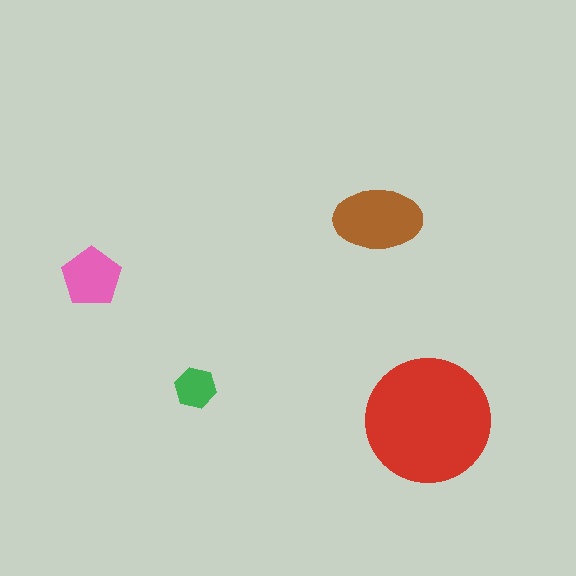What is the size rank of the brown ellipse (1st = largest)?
2nd.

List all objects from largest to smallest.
The red circle, the brown ellipse, the pink pentagon, the green hexagon.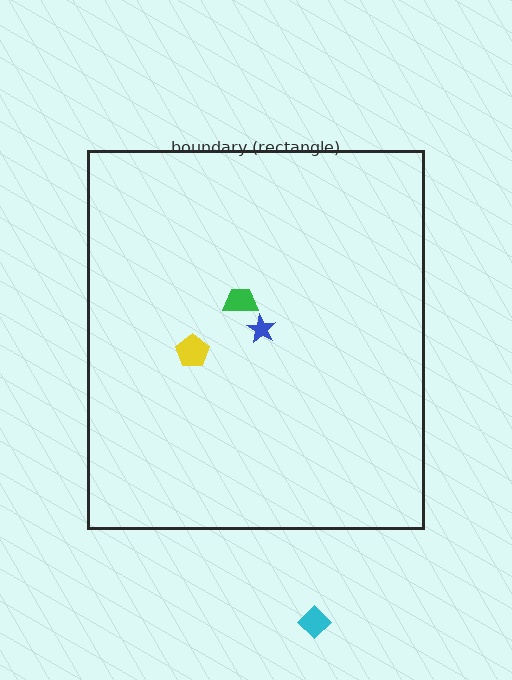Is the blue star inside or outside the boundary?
Inside.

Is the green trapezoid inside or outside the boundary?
Inside.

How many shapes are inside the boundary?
3 inside, 1 outside.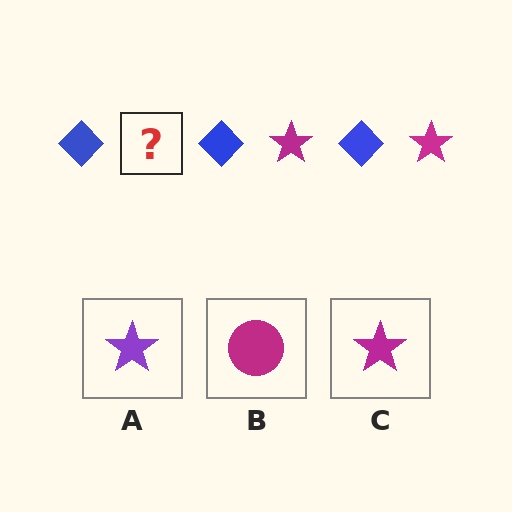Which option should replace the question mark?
Option C.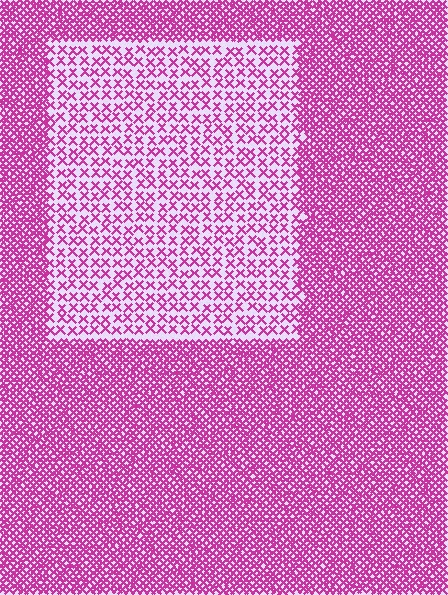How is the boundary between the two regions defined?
The boundary is defined by a change in element density (approximately 2.8x ratio). All elements are the same color, size, and shape.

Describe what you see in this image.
The image contains small magenta elements arranged at two different densities. A rectangle-shaped region is visible where the elements are less densely packed than the surrounding area.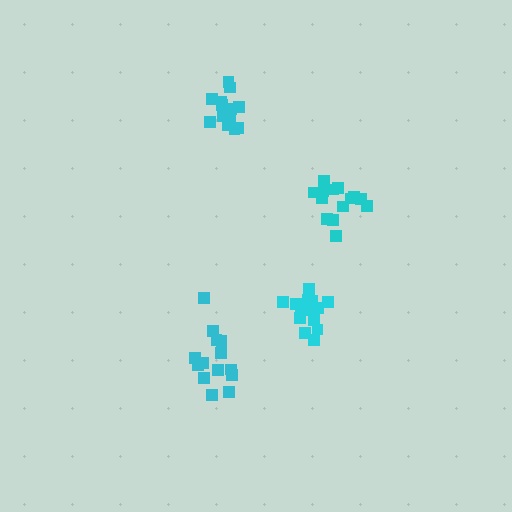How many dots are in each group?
Group 1: 14 dots, Group 2: 14 dots, Group 3: 15 dots, Group 4: 13 dots (56 total).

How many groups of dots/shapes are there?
There are 4 groups.